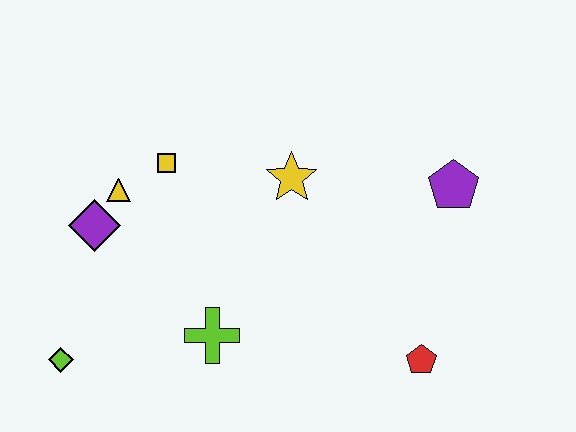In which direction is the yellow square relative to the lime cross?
The yellow square is above the lime cross.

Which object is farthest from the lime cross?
The purple pentagon is farthest from the lime cross.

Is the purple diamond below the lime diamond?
No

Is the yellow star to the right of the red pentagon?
No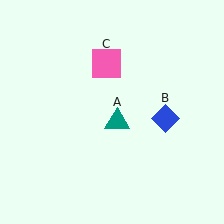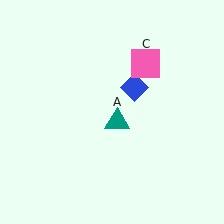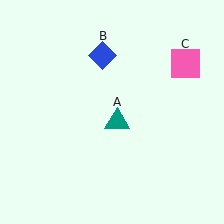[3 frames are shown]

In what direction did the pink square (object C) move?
The pink square (object C) moved right.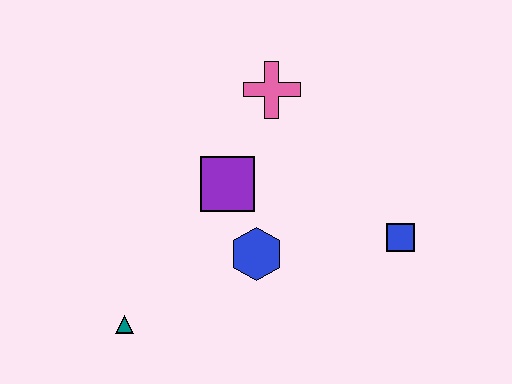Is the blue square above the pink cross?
No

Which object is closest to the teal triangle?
The blue hexagon is closest to the teal triangle.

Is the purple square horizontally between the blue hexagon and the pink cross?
No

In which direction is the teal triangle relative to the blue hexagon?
The teal triangle is to the left of the blue hexagon.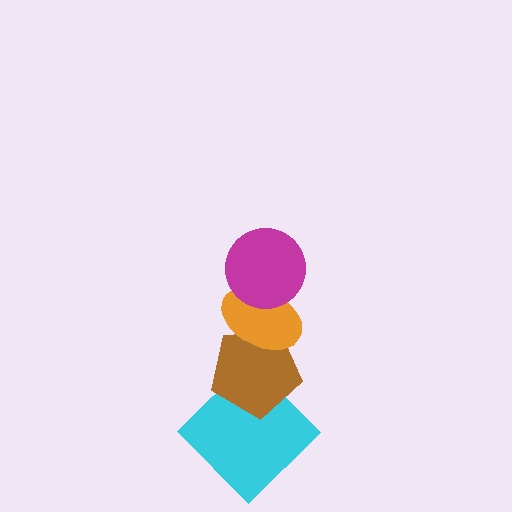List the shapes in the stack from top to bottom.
From top to bottom: the magenta circle, the orange ellipse, the brown pentagon, the cyan diamond.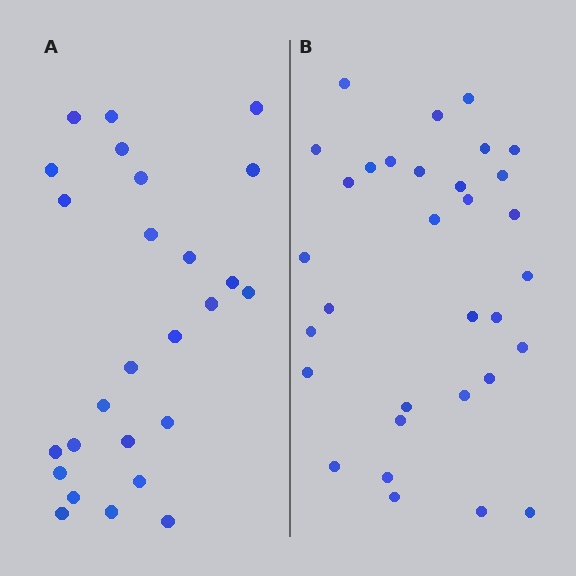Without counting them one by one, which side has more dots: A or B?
Region B (the right region) has more dots.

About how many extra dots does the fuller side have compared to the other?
Region B has about 6 more dots than region A.